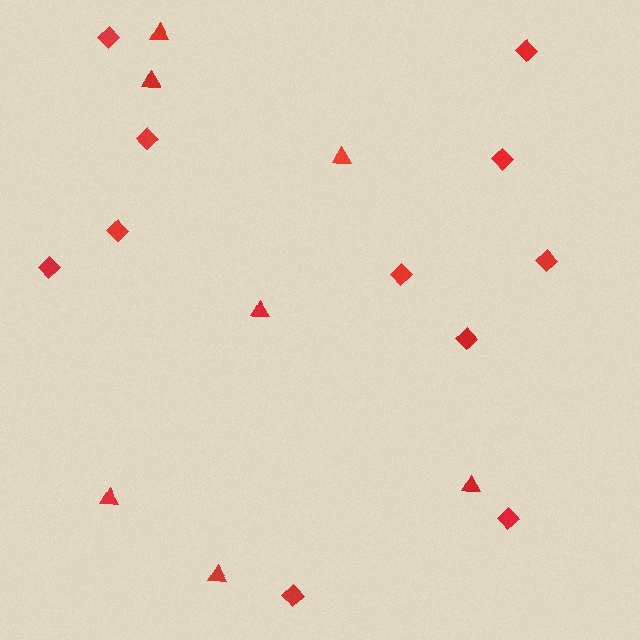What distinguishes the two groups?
There are 2 groups: one group of triangles (7) and one group of diamonds (11).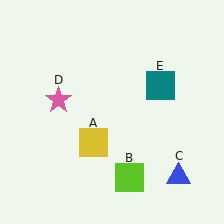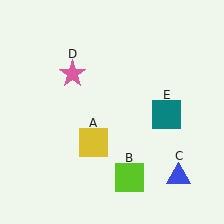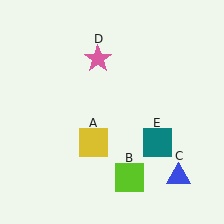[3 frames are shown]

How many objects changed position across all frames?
2 objects changed position: pink star (object D), teal square (object E).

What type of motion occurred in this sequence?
The pink star (object D), teal square (object E) rotated clockwise around the center of the scene.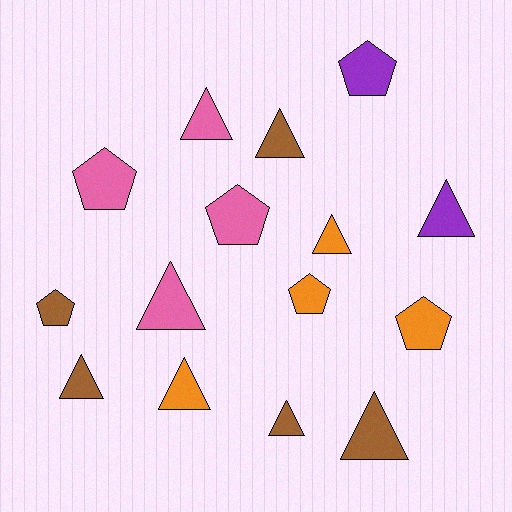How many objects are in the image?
There are 15 objects.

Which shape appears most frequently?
Triangle, with 9 objects.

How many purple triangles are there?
There is 1 purple triangle.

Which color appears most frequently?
Brown, with 5 objects.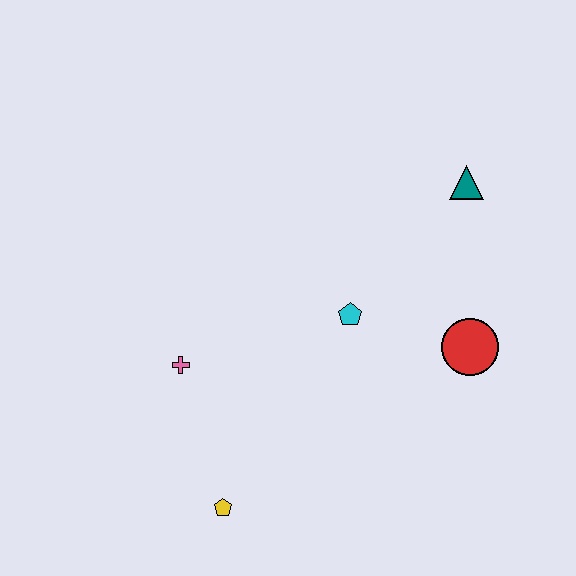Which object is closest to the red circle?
The cyan pentagon is closest to the red circle.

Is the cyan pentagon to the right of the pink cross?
Yes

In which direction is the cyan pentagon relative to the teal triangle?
The cyan pentagon is below the teal triangle.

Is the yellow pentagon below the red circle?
Yes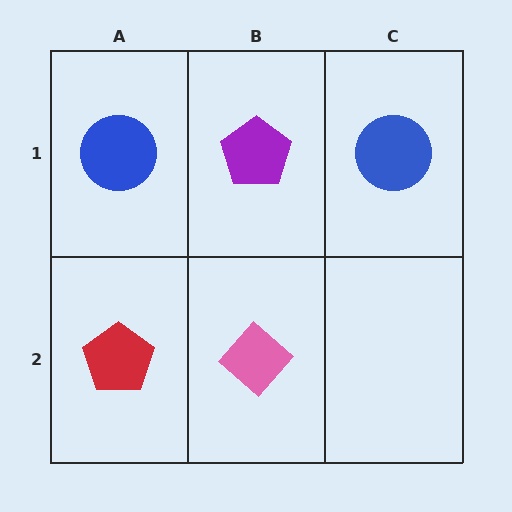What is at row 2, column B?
A pink diamond.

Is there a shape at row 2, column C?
No, that cell is empty.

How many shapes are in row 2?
2 shapes.